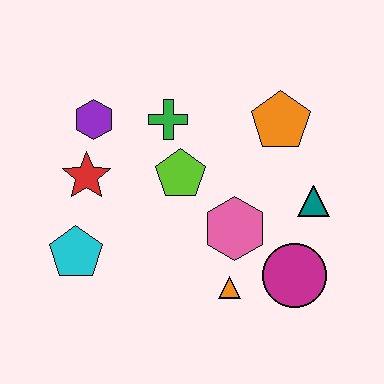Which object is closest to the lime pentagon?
The green cross is closest to the lime pentagon.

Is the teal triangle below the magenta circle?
No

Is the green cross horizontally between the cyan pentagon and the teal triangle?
Yes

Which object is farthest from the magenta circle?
The purple hexagon is farthest from the magenta circle.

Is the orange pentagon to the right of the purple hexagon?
Yes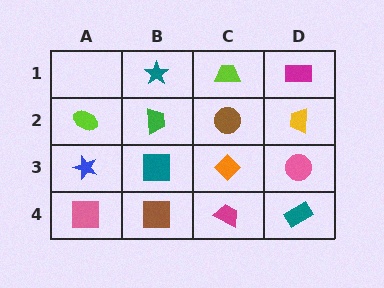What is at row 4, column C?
A magenta trapezoid.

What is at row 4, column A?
A pink square.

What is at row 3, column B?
A teal square.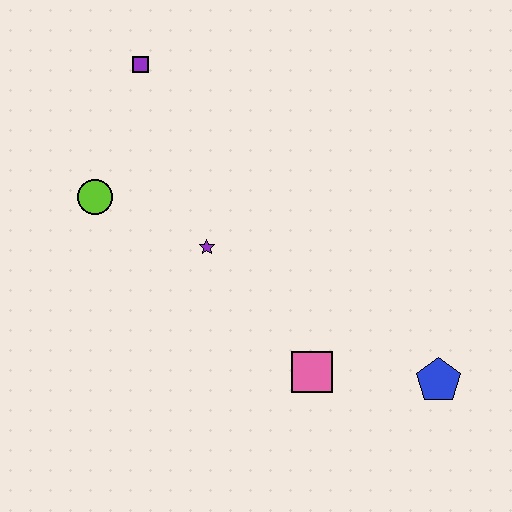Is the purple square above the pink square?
Yes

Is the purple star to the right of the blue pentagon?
No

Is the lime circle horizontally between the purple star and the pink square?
No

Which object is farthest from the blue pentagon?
The purple square is farthest from the blue pentagon.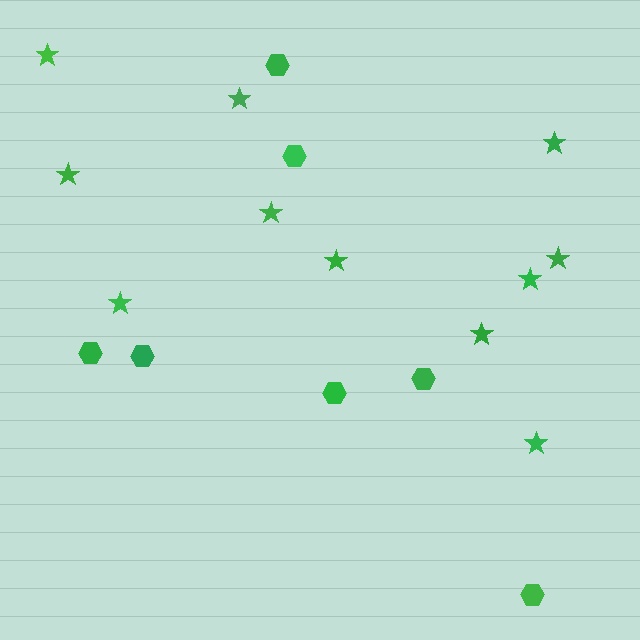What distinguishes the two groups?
There are 2 groups: one group of stars (11) and one group of hexagons (7).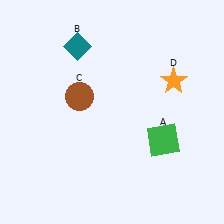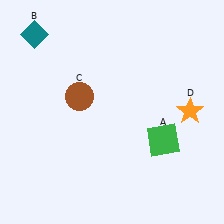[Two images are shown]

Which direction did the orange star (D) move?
The orange star (D) moved down.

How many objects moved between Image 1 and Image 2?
2 objects moved between the two images.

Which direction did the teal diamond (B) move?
The teal diamond (B) moved left.